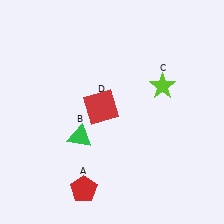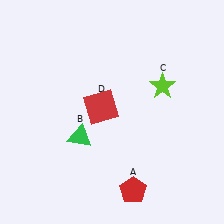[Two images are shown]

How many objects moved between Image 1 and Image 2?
1 object moved between the two images.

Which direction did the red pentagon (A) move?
The red pentagon (A) moved right.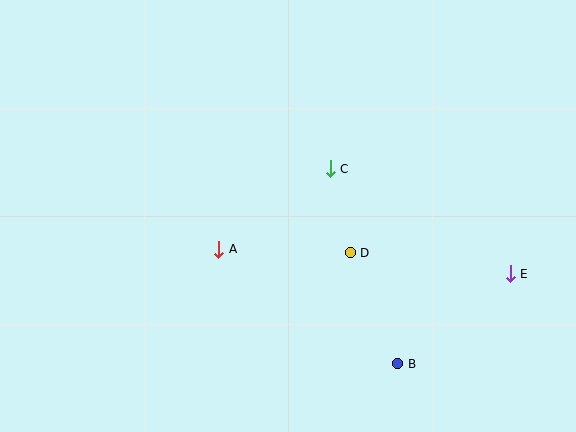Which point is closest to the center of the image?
Point C at (330, 169) is closest to the center.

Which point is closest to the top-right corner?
Point E is closest to the top-right corner.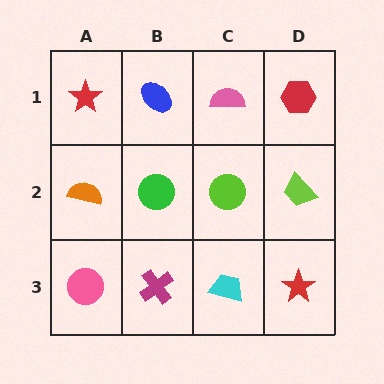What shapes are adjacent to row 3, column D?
A lime trapezoid (row 2, column D), a cyan trapezoid (row 3, column C).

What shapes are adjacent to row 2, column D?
A red hexagon (row 1, column D), a red star (row 3, column D), a lime circle (row 2, column C).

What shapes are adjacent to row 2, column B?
A blue ellipse (row 1, column B), a magenta cross (row 3, column B), an orange semicircle (row 2, column A), a lime circle (row 2, column C).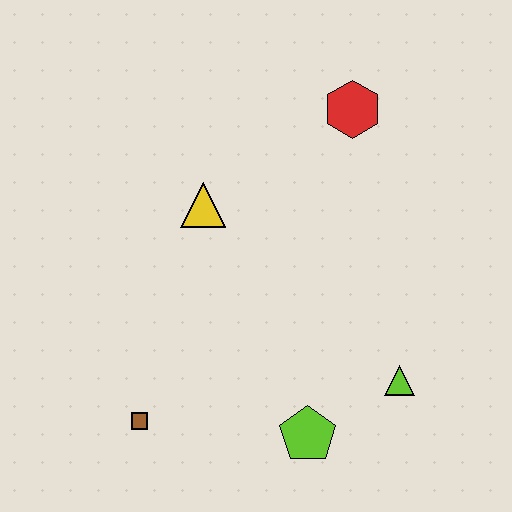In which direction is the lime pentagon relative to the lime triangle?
The lime pentagon is to the left of the lime triangle.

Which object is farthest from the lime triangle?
The red hexagon is farthest from the lime triangle.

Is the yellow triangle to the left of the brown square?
No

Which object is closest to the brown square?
The lime pentagon is closest to the brown square.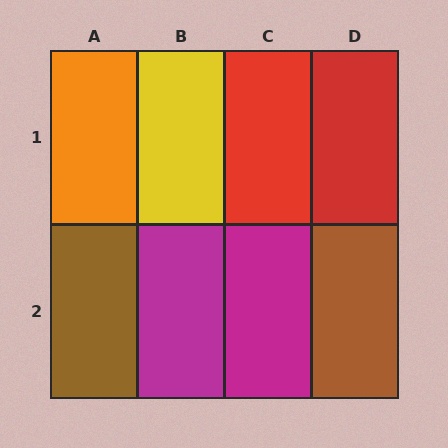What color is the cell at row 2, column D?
Brown.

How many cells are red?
2 cells are red.